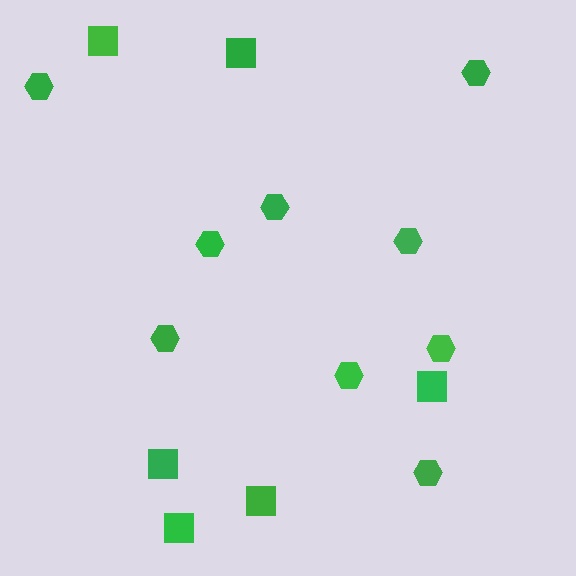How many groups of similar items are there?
There are 2 groups: one group of hexagons (9) and one group of squares (6).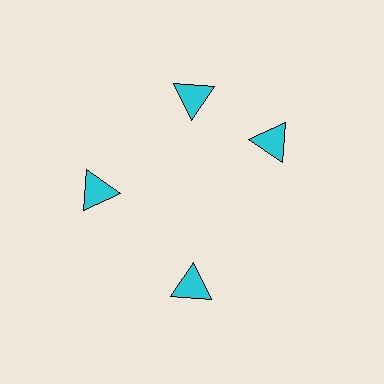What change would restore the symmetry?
The symmetry would be restored by rotating it back into even spacing with its neighbors so that all 4 triangles sit at equal angles and equal distance from the center.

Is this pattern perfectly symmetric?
No. The 4 cyan triangles are arranged in a ring, but one element near the 3 o'clock position is rotated out of alignment along the ring, breaking the 4-fold rotational symmetry.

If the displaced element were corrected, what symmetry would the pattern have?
It would have 4-fold rotational symmetry — the pattern would map onto itself every 90 degrees.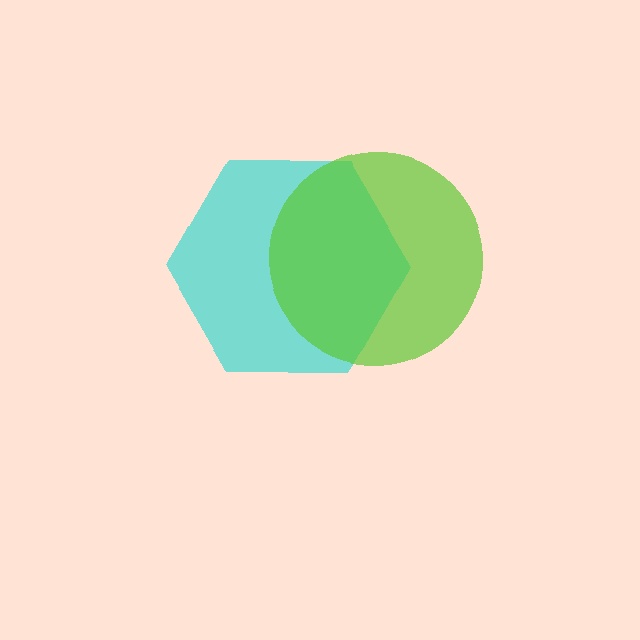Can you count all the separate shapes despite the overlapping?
Yes, there are 2 separate shapes.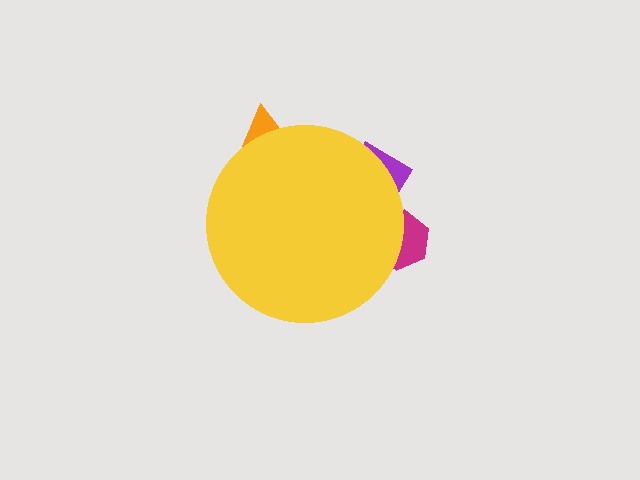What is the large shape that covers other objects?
A yellow circle.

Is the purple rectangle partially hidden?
Yes, the purple rectangle is partially hidden behind the yellow circle.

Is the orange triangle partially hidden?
Yes, the orange triangle is partially hidden behind the yellow circle.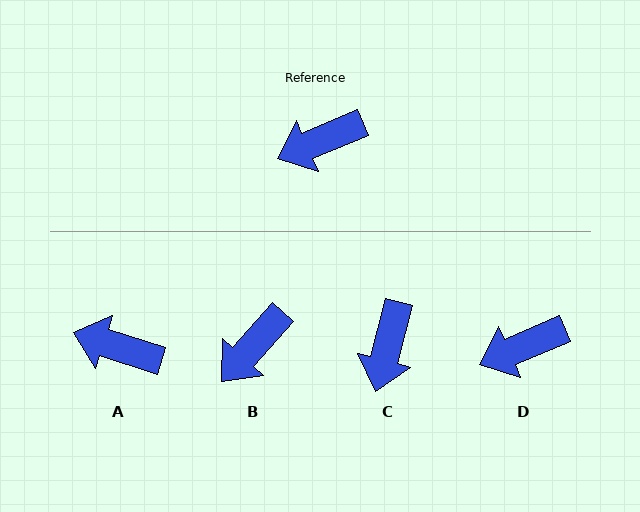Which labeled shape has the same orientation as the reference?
D.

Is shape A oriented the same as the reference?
No, it is off by about 41 degrees.